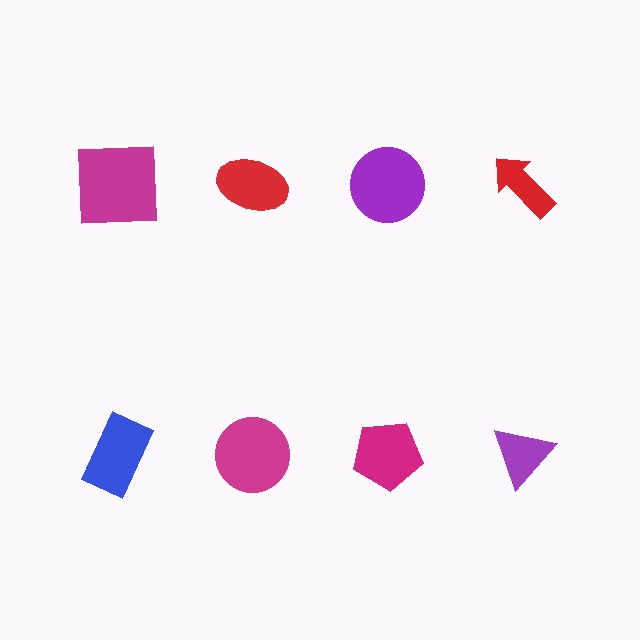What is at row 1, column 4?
A red arrow.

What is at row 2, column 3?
A magenta pentagon.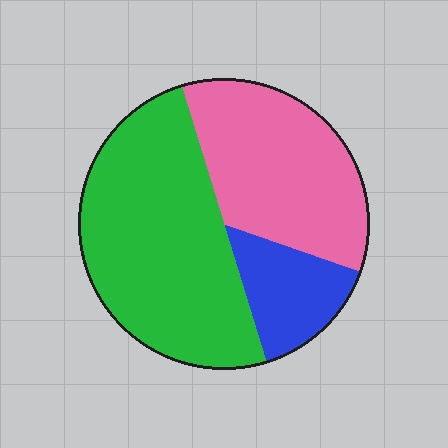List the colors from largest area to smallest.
From largest to smallest: green, pink, blue.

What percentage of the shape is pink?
Pink covers around 35% of the shape.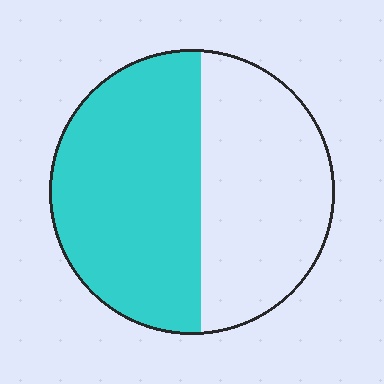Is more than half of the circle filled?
Yes.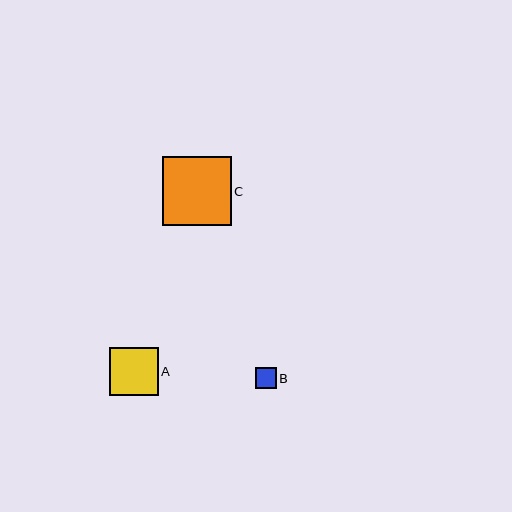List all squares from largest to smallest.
From largest to smallest: C, A, B.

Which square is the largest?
Square C is the largest with a size of approximately 69 pixels.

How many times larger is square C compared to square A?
Square C is approximately 1.4 times the size of square A.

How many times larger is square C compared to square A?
Square C is approximately 1.4 times the size of square A.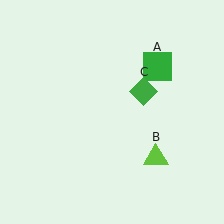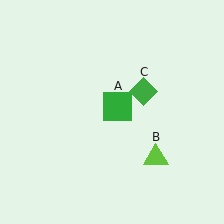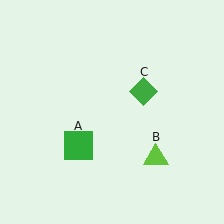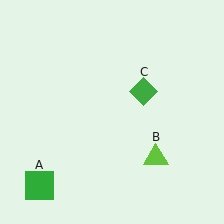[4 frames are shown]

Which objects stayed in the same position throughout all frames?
Lime triangle (object B) and green diamond (object C) remained stationary.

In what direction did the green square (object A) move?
The green square (object A) moved down and to the left.